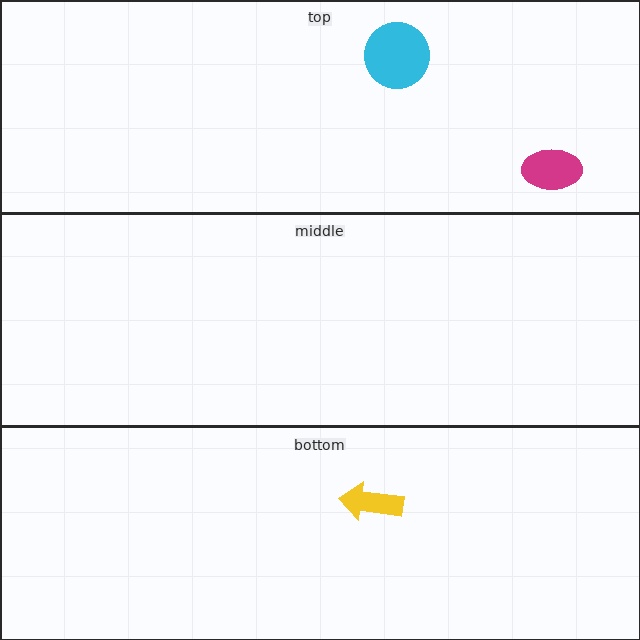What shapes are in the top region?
The cyan circle, the magenta ellipse.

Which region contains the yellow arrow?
The bottom region.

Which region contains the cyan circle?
The top region.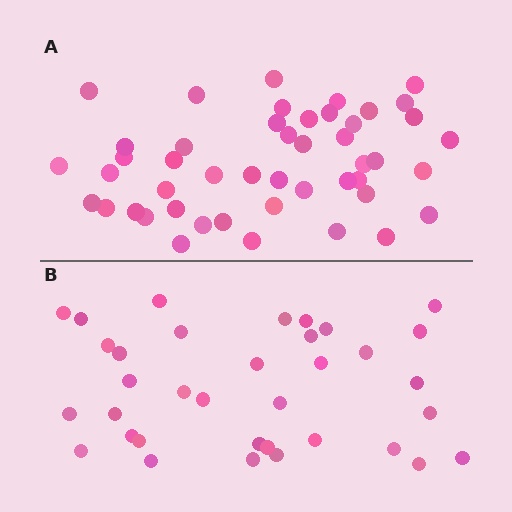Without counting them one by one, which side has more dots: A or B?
Region A (the top region) has more dots.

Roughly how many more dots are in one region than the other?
Region A has roughly 12 or so more dots than region B.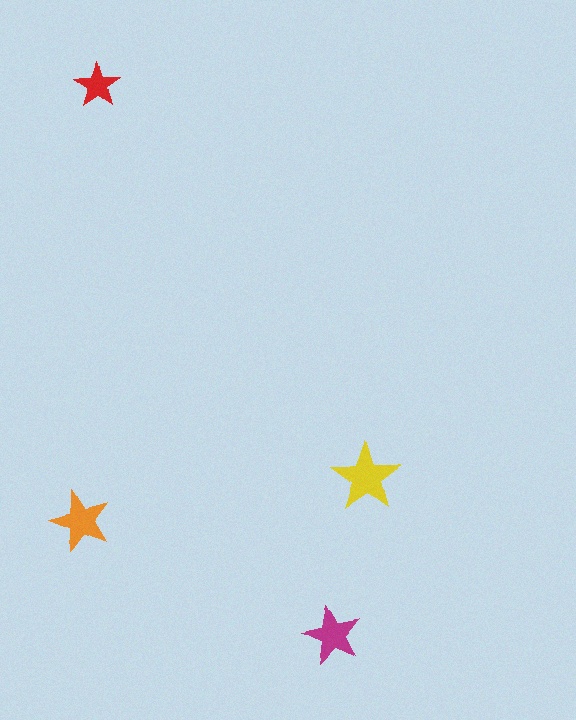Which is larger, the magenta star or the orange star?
The orange one.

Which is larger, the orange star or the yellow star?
The yellow one.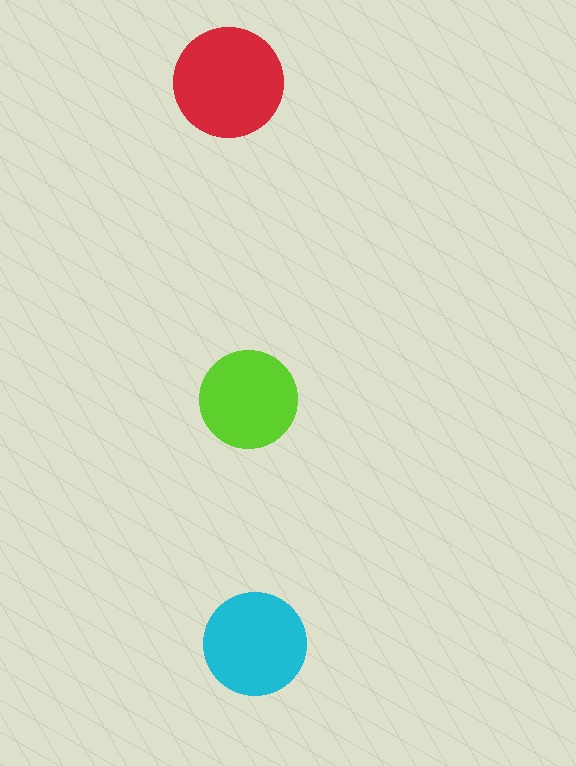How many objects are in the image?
There are 3 objects in the image.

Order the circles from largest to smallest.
the red one, the cyan one, the lime one.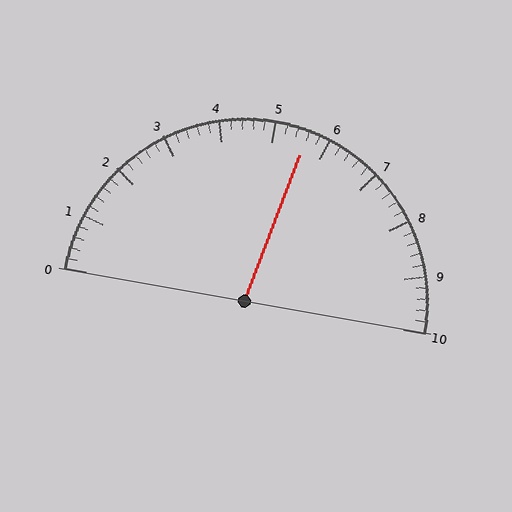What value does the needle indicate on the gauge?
The needle indicates approximately 5.6.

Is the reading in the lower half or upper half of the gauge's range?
The reading is in the upper half of the range (0 to 10).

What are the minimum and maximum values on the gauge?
The gauge ranges from 0 to 10.